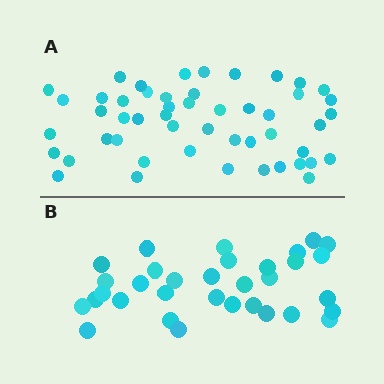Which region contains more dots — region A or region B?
Region A (the top region) has more dots.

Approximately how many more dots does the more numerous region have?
Region A has approximately 15 more dots than region B.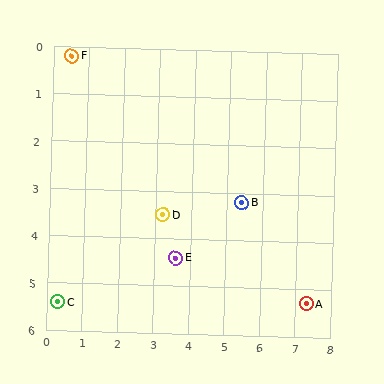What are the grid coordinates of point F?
Point F is at approximately (0.5, 0.2).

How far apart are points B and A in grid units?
Points B and A are about 2.8 grid units apart.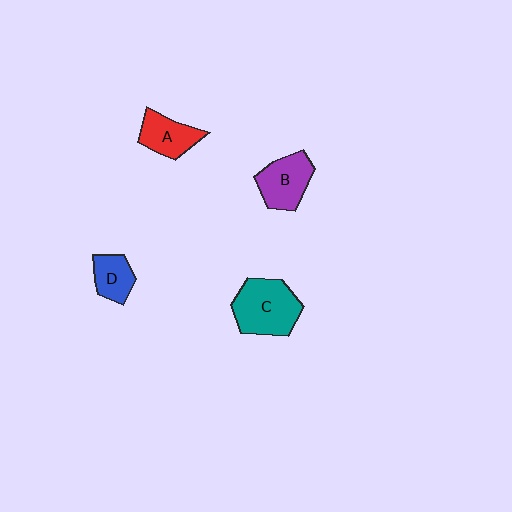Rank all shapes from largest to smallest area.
From largest to smallest: C (teal), B (purple), A (red), D (blue).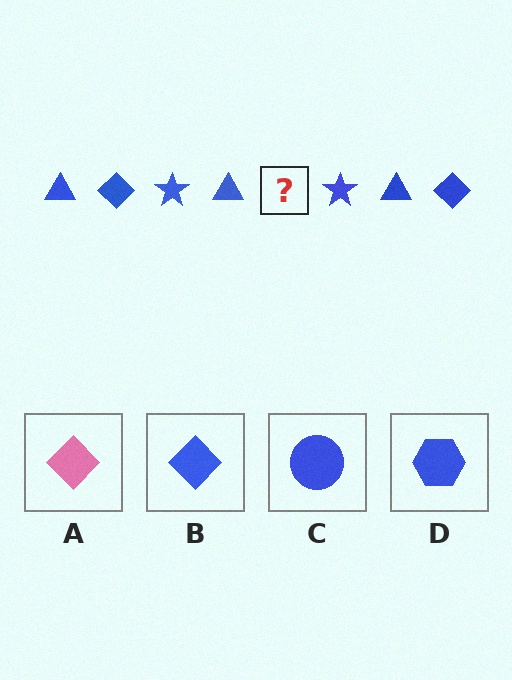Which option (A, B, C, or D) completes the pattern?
B.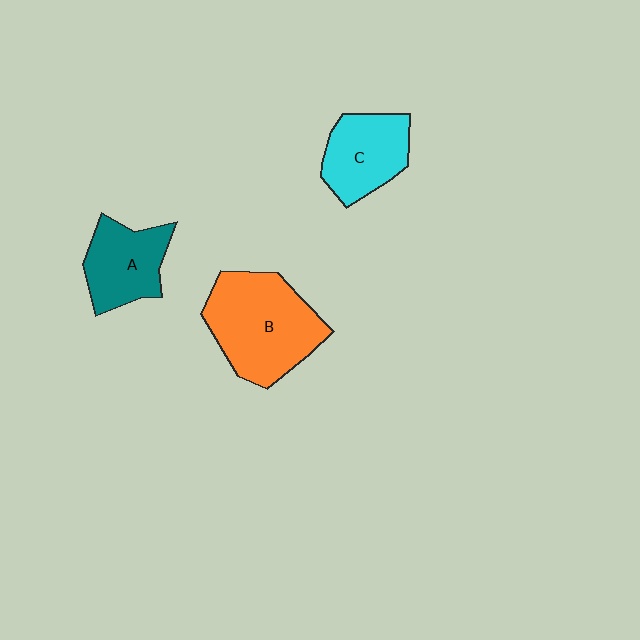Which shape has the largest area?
Shape B (orange).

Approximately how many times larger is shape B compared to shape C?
Approximately 1.6 times.